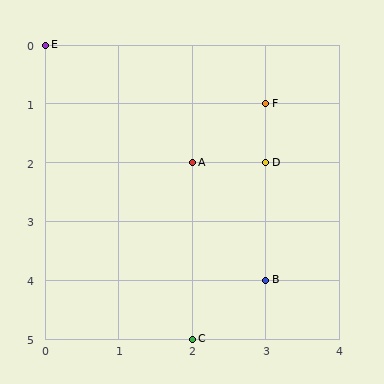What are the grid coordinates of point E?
Point E is at grid coordinates (0, 0).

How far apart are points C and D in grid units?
Points C and D are 1 column and 3 rows apart (about 3.2 grid units diagonally).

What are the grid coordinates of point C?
Point C is at grid coordinates (2, 5).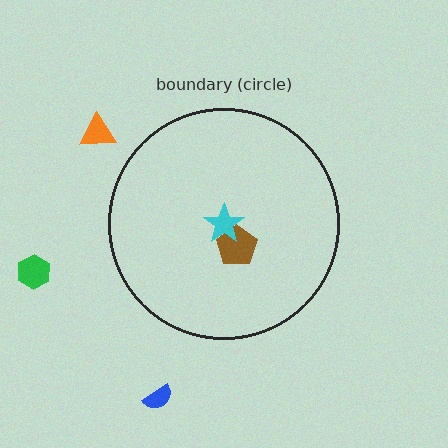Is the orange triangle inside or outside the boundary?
Outside.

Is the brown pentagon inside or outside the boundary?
Inside.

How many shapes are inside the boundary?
2 inside, 3 outside.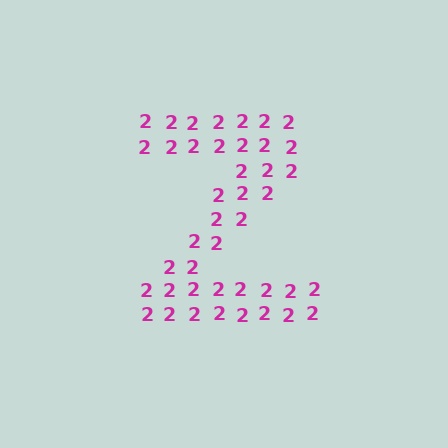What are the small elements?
The small elements are digit 2's.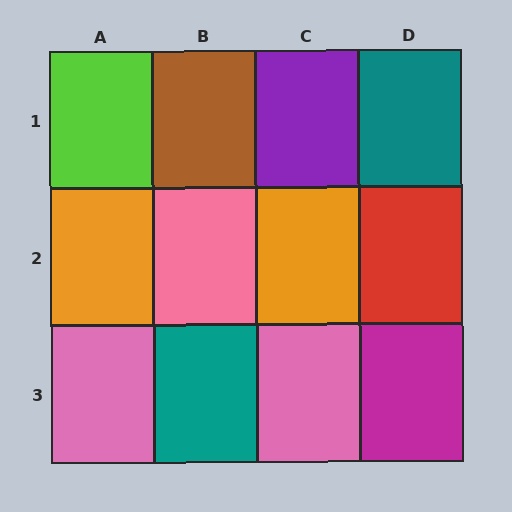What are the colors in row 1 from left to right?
Lime, brown, purple, teal.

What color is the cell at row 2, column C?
Orange.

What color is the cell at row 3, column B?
Teal.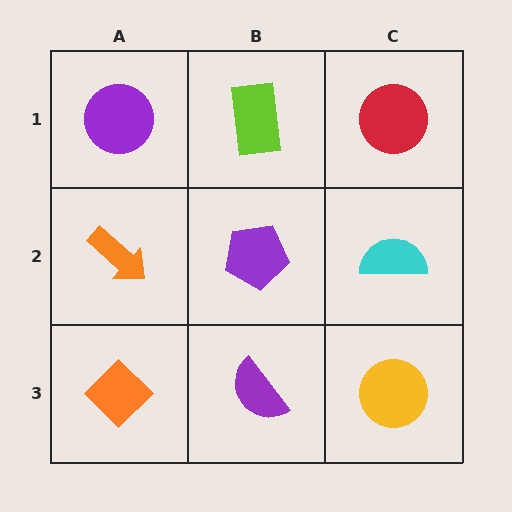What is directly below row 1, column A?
An orange arrow.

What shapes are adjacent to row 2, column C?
A red circle (row 1, column C), a yellow circle (row 3, column C), a purple pentagon (row 2, column B).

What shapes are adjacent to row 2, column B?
A lime rectangle (row 1, column B), a purple semicircle (row 3, column B), an orange arrow (row 2, column A), a cyan semicircle (row 2, column C).